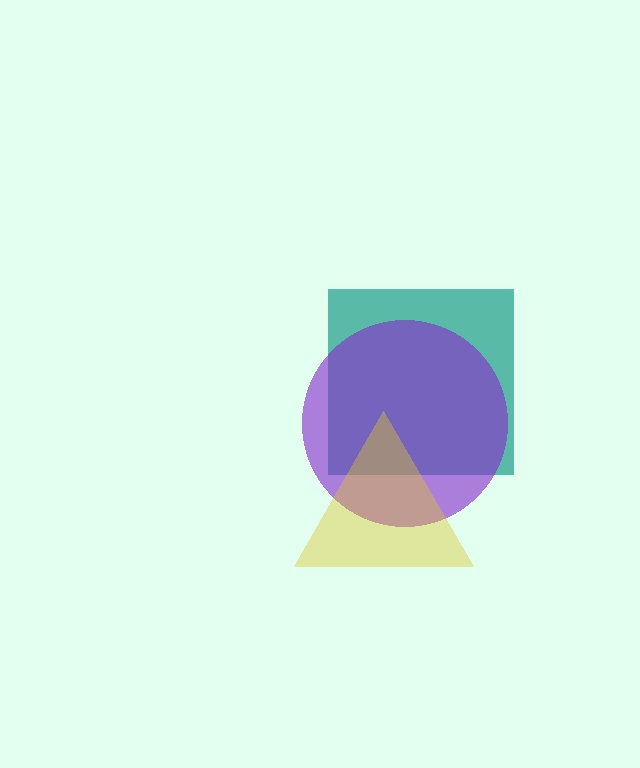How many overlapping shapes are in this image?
There are 3 overlapping shapes in the image.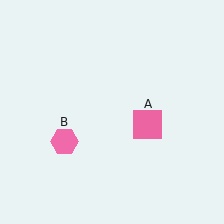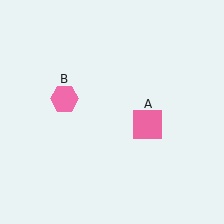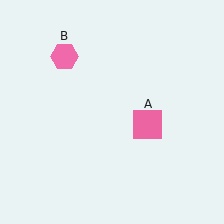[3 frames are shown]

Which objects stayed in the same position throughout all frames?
Pink square (object A) remained stationary.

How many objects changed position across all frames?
1 object changed position: pink hexagon (object B).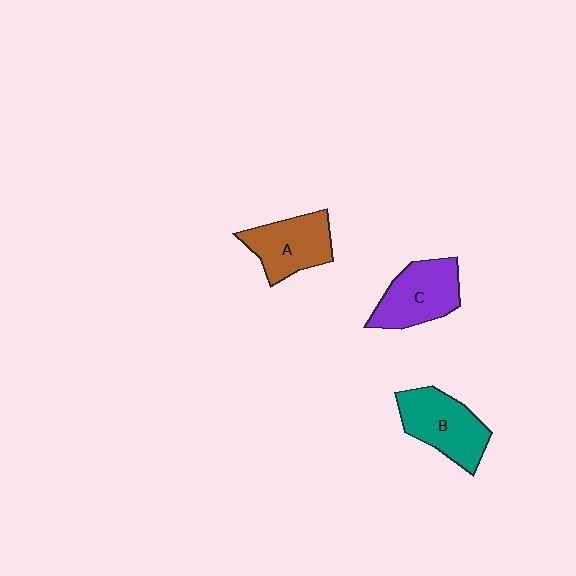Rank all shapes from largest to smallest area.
From largest to smallest: B (teal), C (purple), A (brown).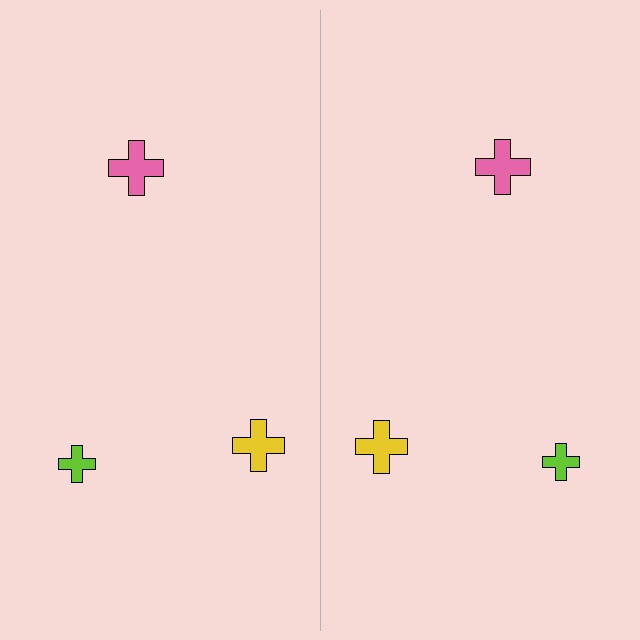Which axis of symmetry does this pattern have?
The pattern has a vertical axis of symmetry running through the center of the image.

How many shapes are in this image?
There are 6 shapes in this image.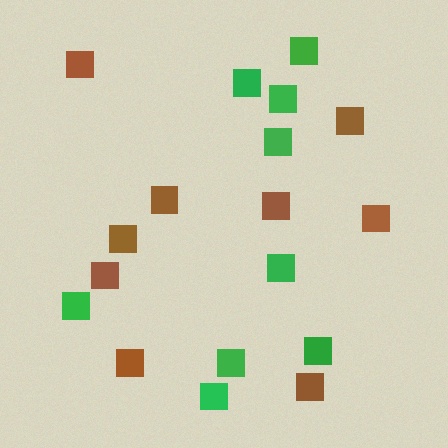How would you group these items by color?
There are 2 groups: one group of brown squares (9) and one group of green squares (9).